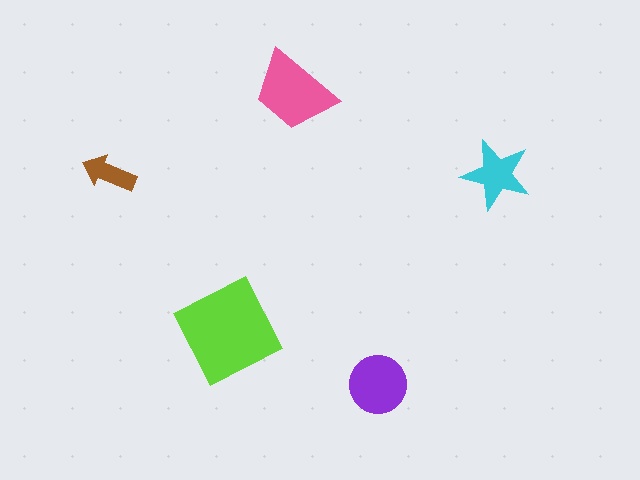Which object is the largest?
The lime diamond.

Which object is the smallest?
The brown arrow.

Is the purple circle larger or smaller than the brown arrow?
Larger.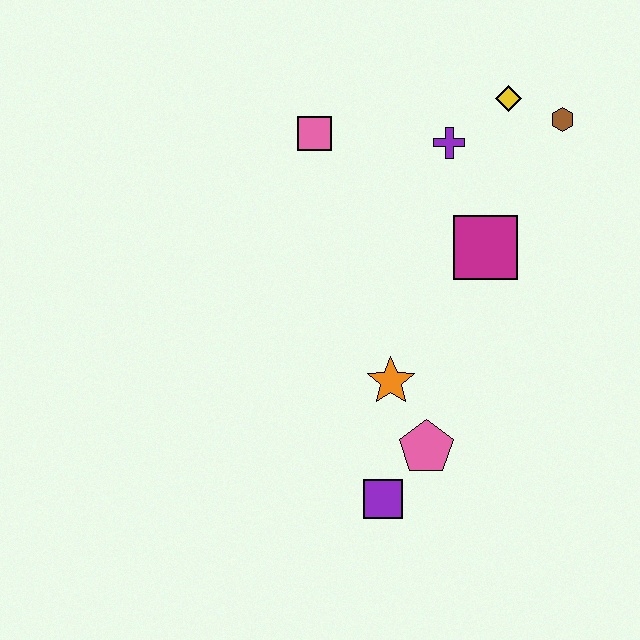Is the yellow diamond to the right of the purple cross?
Yes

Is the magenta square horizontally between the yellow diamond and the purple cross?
Yes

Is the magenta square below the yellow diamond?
Yes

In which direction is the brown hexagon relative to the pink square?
The brown hexagon is to the right of the pink square.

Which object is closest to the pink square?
The purple cross is closest to the pink square.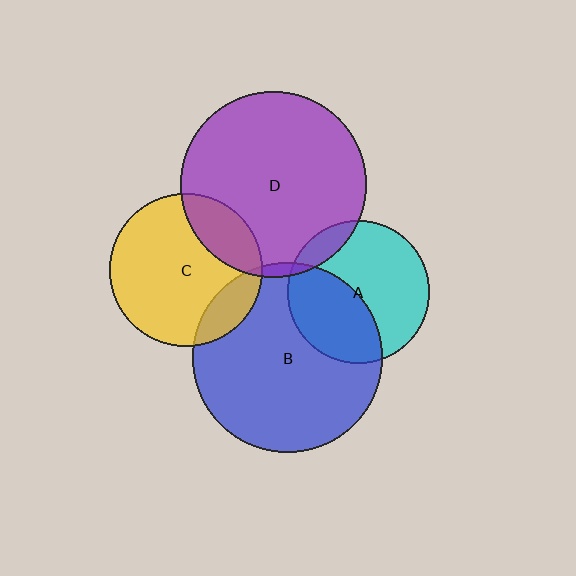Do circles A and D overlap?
Yes.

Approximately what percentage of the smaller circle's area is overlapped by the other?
Approximately 10%.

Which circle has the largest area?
Circle B (blue).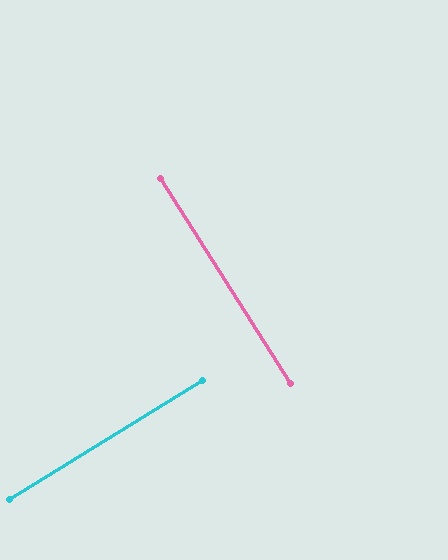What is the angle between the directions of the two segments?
Approximately 89 degrees.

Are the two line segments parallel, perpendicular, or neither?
Perpendicular — they meet at approximately 89°.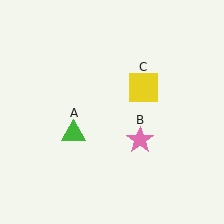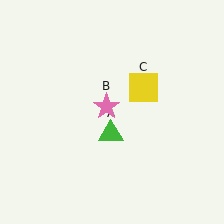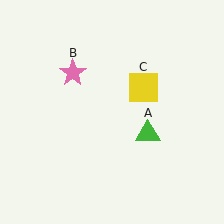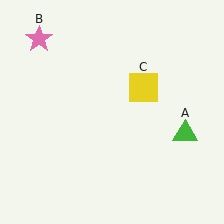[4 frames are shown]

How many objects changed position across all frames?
2 objects changed position: green triangle (object A), pink star (object B).